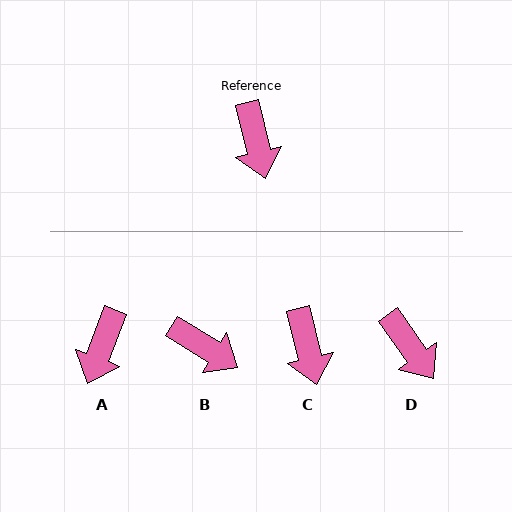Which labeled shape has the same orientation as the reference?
C.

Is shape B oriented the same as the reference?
No, it is off by about 45 degrees.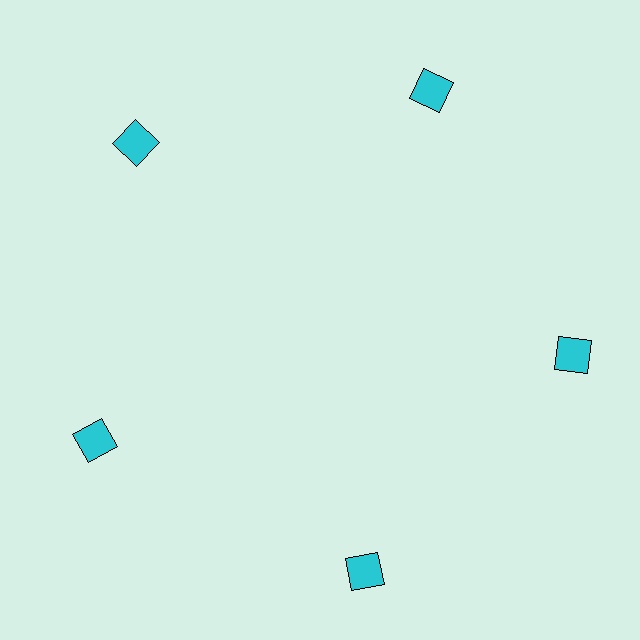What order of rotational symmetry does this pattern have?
This pattern has 5-fold rotational symmetry.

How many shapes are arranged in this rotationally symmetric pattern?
There are 5 shapes, arranged in 5 groups of 1.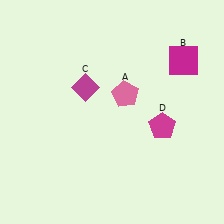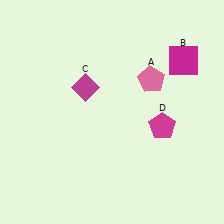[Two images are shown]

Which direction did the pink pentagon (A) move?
The pink pentagon (A) moved right.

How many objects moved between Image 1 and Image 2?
1 object moved between the two images.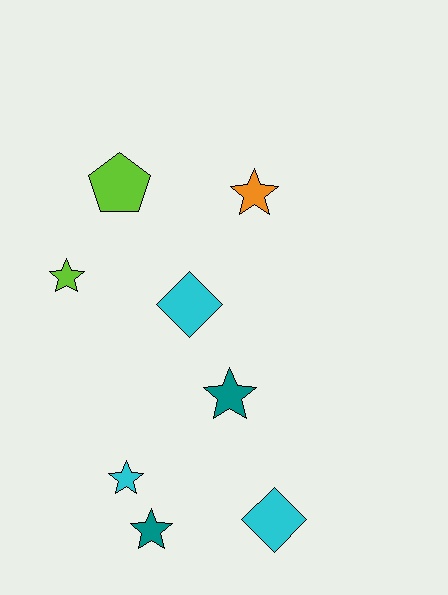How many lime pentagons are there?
There is 1 lime pentagon.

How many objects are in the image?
There are 8 objects.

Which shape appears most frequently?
Star, with 5 objects.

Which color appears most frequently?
Cyan, with 3 objects.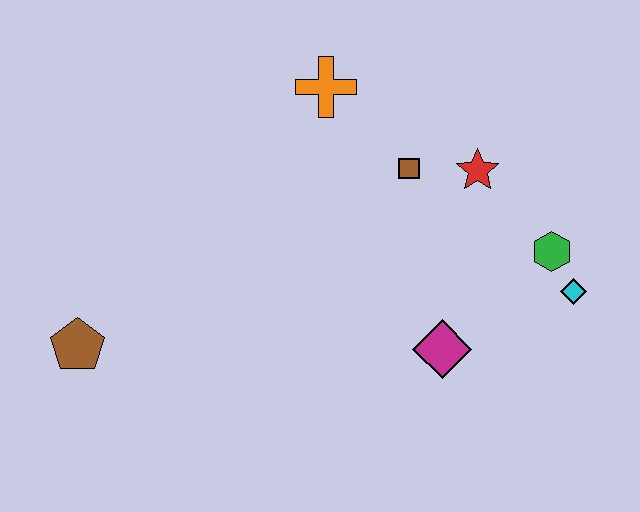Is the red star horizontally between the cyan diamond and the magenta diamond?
Yes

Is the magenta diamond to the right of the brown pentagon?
Yes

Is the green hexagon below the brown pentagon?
No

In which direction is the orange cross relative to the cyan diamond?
The orange cross is to the left of the cyan diamond.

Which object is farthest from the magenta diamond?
The brown pentagon is farthest from the magenta diamond.